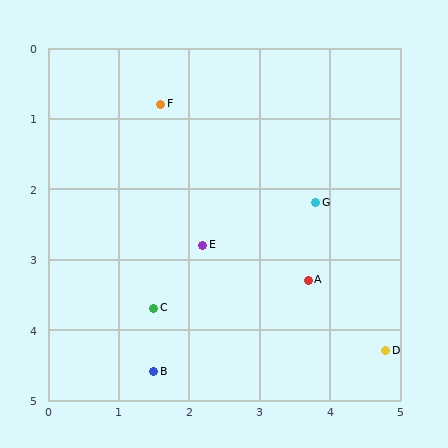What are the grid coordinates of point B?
Point B is at approximately (1.5, 4.6).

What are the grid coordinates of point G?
Point G is at approximately (3.8, 2.2).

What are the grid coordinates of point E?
Point E is at approximately (2.2, 2.8).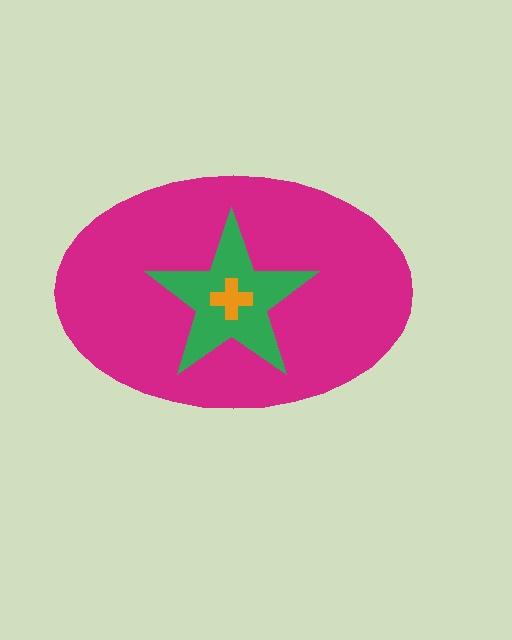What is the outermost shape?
The magenta ellipse.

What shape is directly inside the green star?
The orange cross.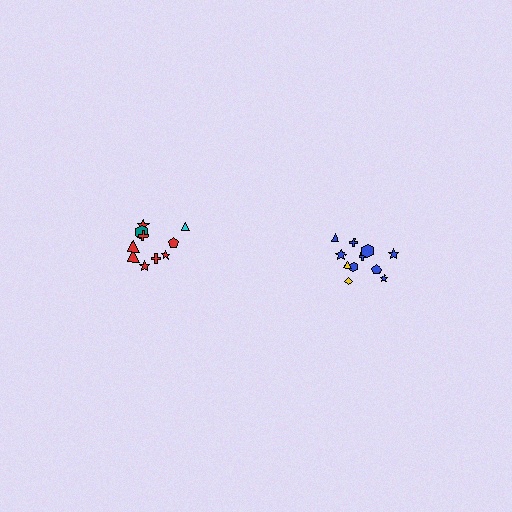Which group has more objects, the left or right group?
The right group.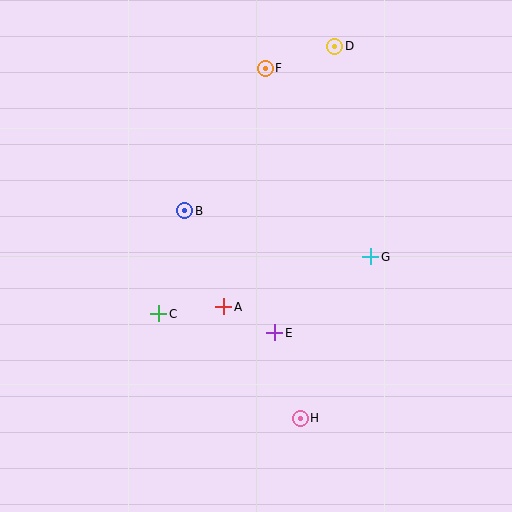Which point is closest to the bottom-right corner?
Point H is closest to the bottom-right corner.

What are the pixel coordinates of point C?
Point C is at (159, 314).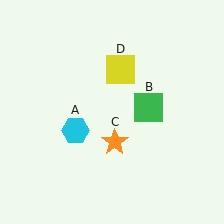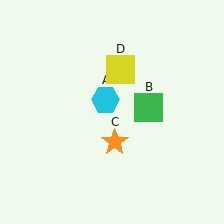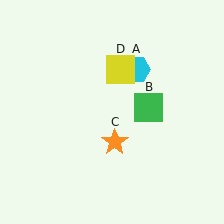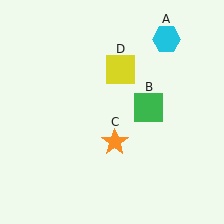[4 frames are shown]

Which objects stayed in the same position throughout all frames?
Green square (object B) and orange star (object C) and yellow square (object D) remained stationary.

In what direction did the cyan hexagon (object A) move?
The cyan hexagon (object A) moved up and to the right.